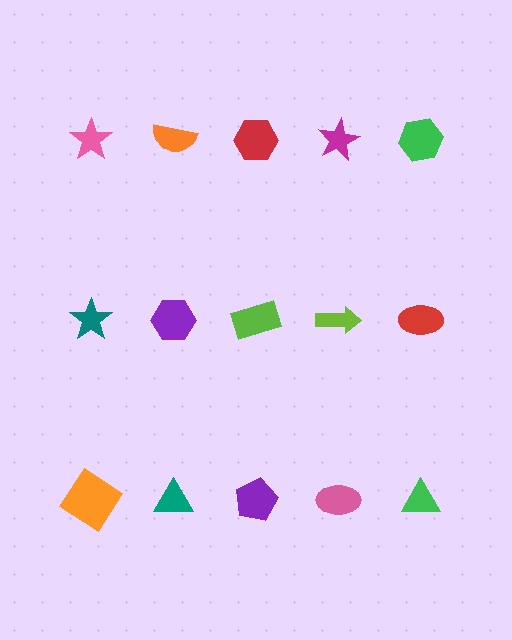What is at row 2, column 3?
A lime rectangle.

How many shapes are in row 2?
5 shapes.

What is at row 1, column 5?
A green hexagon.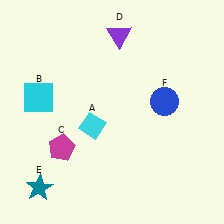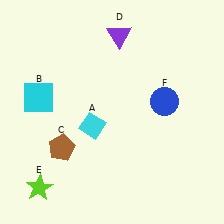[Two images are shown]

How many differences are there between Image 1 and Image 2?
There are 2 differences between the two images.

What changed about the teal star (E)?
In Image 1, E is teal. In Image 2, it changed to lime.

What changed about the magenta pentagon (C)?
In Image 1, C is magenta. In Image 2, it changed to brown.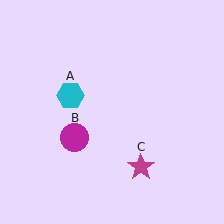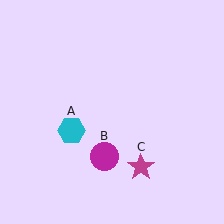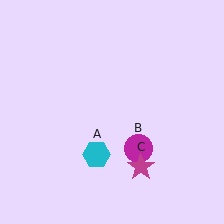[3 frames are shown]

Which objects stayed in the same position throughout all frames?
Magenta star (object C) remained stationary.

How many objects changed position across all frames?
2 objects changed position: cyan hexagon (object A), magenta circle (object B).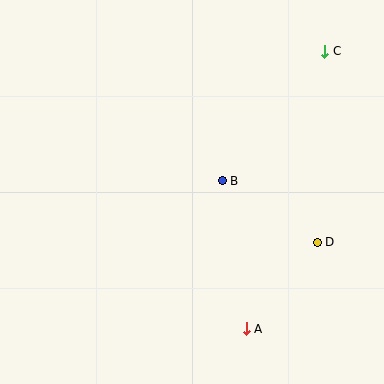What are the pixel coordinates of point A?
Point A is at (246, 329).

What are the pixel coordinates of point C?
Point C is at (325, 51).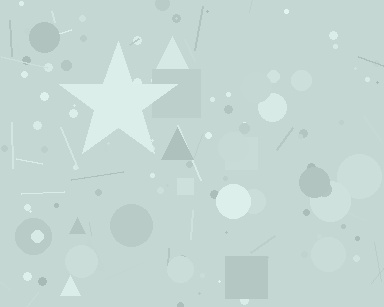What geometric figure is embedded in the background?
A star is embedded in the background.